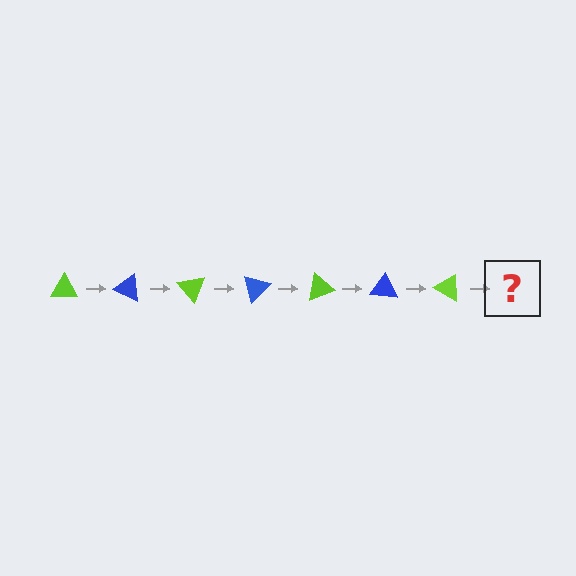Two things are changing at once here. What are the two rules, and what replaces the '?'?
The two rules are that it rotates 25 degrees each step and the color cycles through lime and blue. The '?' should be a blue triangle, rotated 175 degrees from the start.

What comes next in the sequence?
The next element should be a blue triangle, rotated 175 degrees from the start.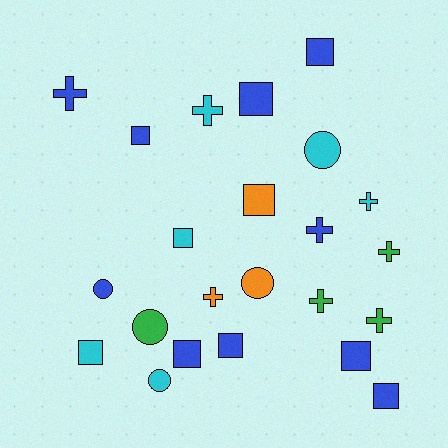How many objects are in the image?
There are 23 objects.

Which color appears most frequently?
Blue, with 10 objects.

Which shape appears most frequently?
Square, with 10 objects.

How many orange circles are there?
There is 1 orange circle.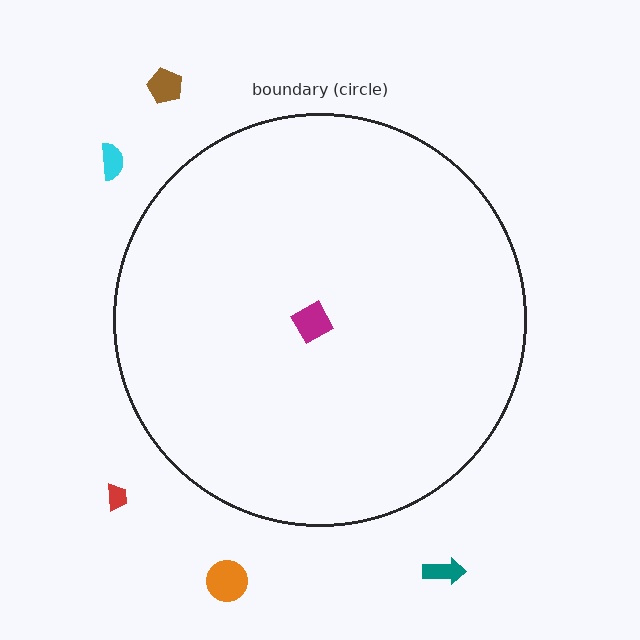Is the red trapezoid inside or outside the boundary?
Outside.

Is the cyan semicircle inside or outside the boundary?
Outside.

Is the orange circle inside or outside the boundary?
Outside.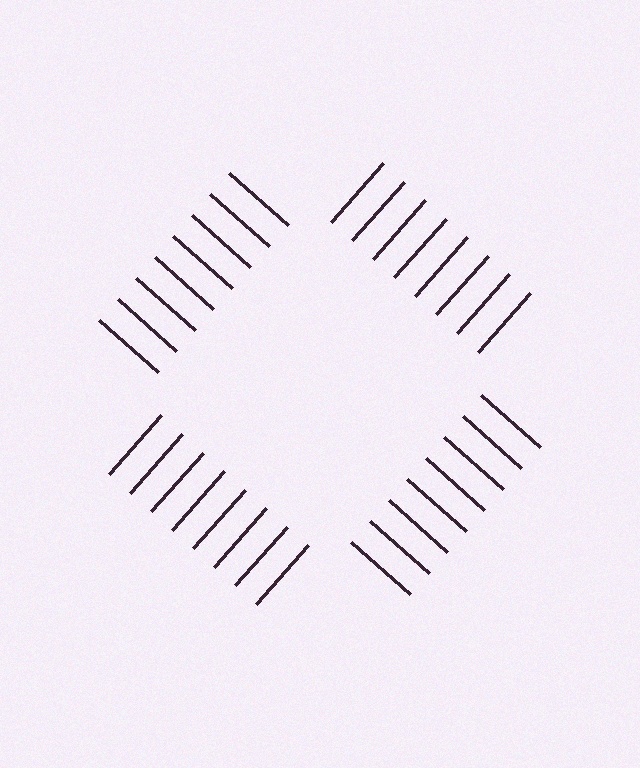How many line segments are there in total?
32 — 8 along each of the 4 edges.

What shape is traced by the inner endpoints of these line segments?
An illusory square — the line segments terminate on its edges but no continuous stroke is drawn.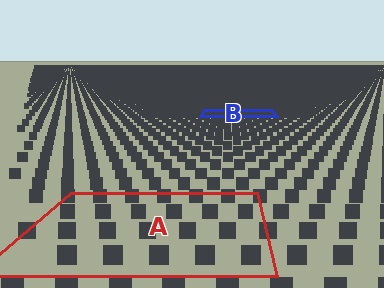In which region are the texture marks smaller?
The texture marks are smaller in region B, because it is farther away.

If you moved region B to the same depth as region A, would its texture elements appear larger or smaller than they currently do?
They would appear larger. At a closer depth, the same texture elements are projected at a bigger on-screen size.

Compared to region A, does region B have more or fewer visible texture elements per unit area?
Region B has more texture elements per unit area — they are packed more densely because it is farther away.